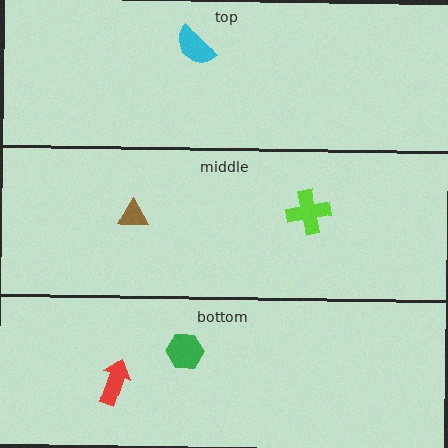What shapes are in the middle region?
The lime cross, the brown triangle.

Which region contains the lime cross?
The middle region.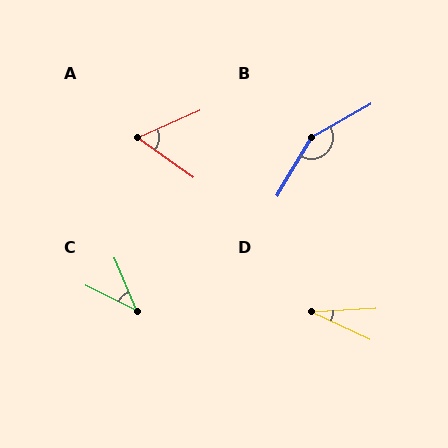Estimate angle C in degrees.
Approximately 41 degrees.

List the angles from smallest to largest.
D (29°), C (41°), A (59°), B (149°).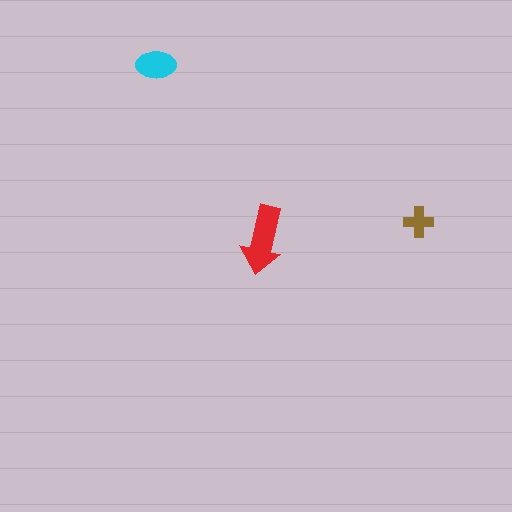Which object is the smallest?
The brown cross.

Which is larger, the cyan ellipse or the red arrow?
The red arrow.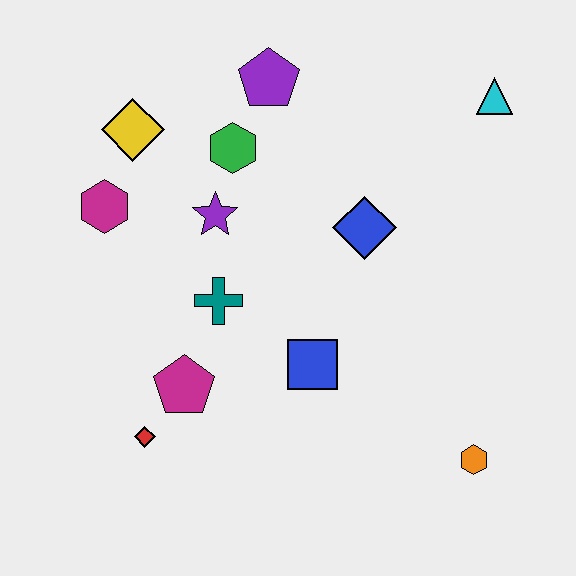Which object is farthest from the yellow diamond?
The orange hexagon is farthest from the yellow diamond.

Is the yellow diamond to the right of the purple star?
No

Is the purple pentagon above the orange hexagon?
Yes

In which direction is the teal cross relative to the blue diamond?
The teal cross is to the left of the blue diamond.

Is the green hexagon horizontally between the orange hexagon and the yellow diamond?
Yes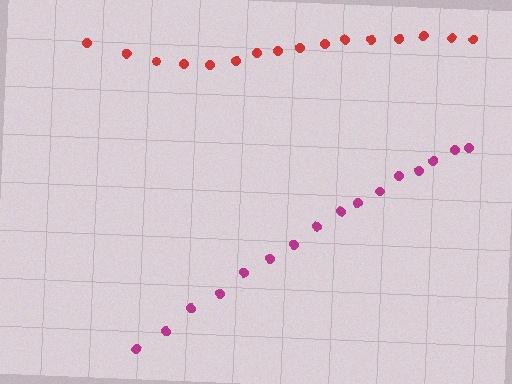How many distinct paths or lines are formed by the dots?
There are 2 distinct paths.